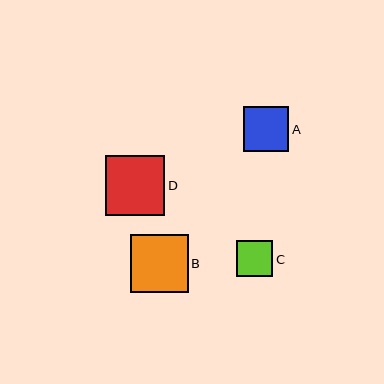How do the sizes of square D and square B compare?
Square D and square B are approximately the same size.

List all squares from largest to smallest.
From largest to smallest: D, B, A, C.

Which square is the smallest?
Square C is the smallest with a size of approximately 36 pixels.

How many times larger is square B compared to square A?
Square B is approximately 1.3 times the size of square A.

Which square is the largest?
Square D is the largest with a size of approximately 60 pixels.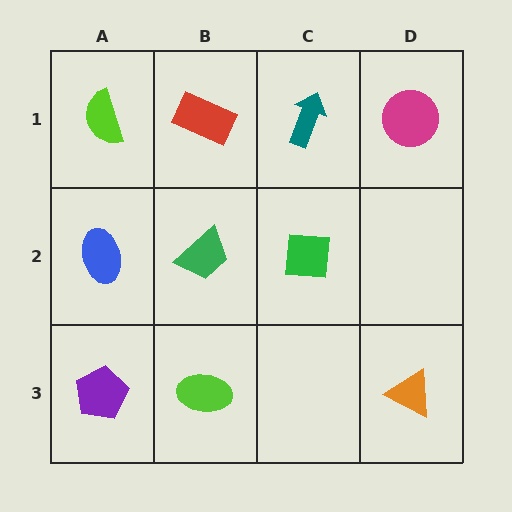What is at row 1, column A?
A lime semicircle.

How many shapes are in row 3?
3 shapes.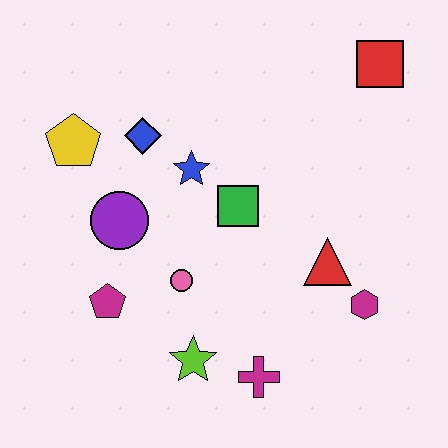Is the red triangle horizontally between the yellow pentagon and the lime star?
No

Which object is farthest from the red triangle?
The yellow pentagon is farthest from the red triangle.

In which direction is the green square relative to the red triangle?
The green square is to the left of the red triangle.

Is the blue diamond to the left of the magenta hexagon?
Yes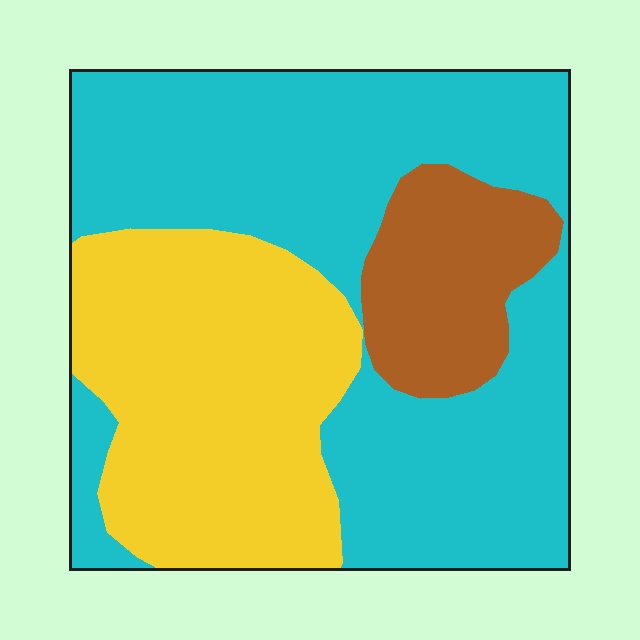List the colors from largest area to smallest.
From largest to smallest: cyan, yellow, brown.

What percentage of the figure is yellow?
Yellow takes up between a quarter and a half of the figure.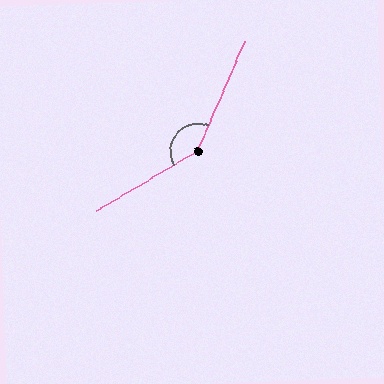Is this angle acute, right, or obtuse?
It is obtuse.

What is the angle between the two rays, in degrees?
Approximately 144 degrees.